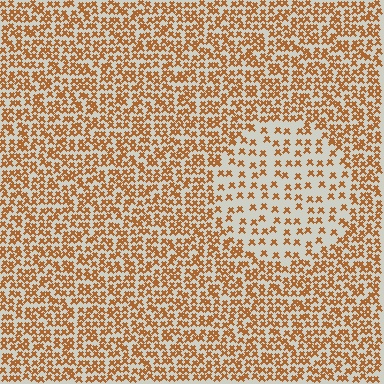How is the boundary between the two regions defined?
The boundary is defined by a change in element density (approximately 2.2x ratio). All elements are the same color, size, and shape.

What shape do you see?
I see a circle.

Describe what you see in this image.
The image contains small brown elements arranged at two different densities. A circle-shaped region is visible where the elements are less densely packed than the surrounding area.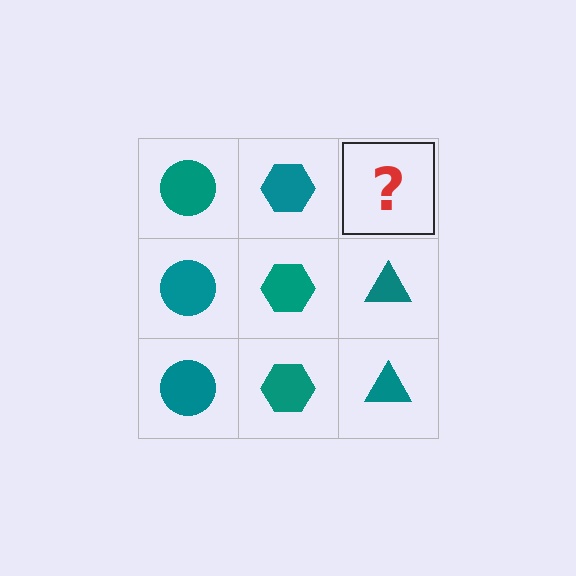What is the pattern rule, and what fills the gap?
The rule is that each column has a consistent shape. The gap should be filled with a teal triangle.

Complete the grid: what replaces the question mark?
The question mark should be replaced with a teal triangle.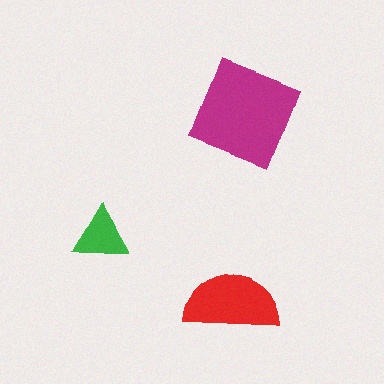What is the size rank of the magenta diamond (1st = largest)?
1st.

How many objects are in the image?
There are 3 objects in the image.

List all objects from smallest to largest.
The green triangle, the red semicircle, the magenta diamond.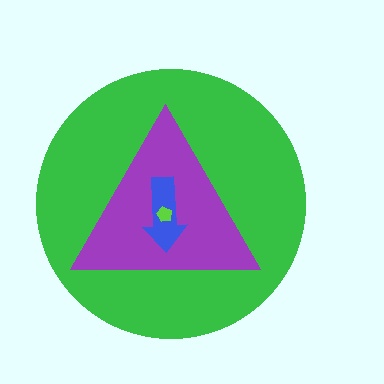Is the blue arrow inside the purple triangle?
Yes.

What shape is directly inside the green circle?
The purple triangle.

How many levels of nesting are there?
4.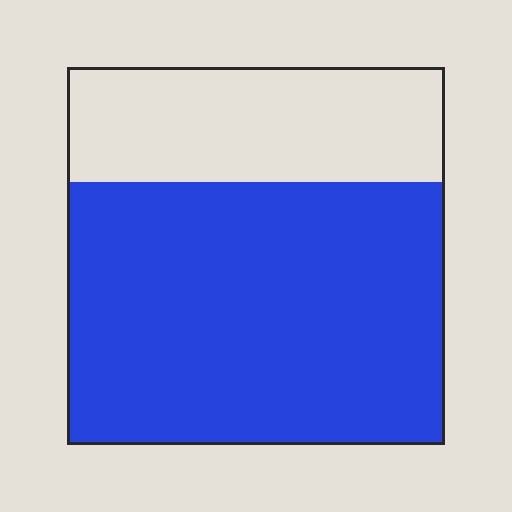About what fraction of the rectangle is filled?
About two thirds (2/3).